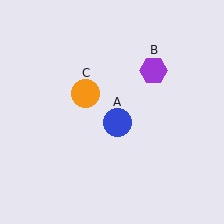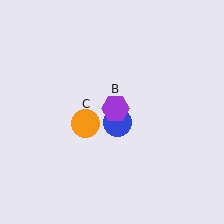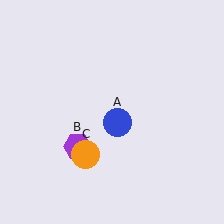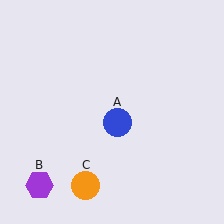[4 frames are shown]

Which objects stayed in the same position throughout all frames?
Blue circle (object A) remained stationary.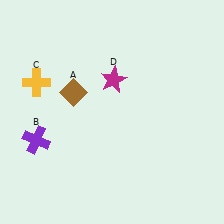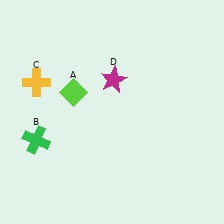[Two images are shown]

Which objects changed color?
A changed from brown to lime. B changed from purple to green.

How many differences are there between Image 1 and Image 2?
There are 2 differences between the two images.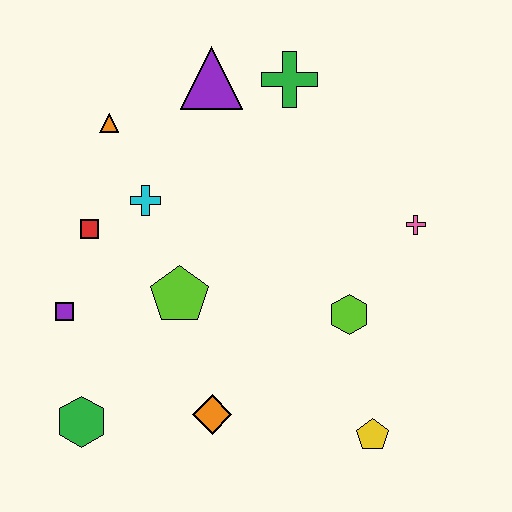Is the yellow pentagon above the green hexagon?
No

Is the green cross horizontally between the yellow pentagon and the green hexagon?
Yes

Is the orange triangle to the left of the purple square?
No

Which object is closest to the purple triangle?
The green cross is closest to the purple triangle.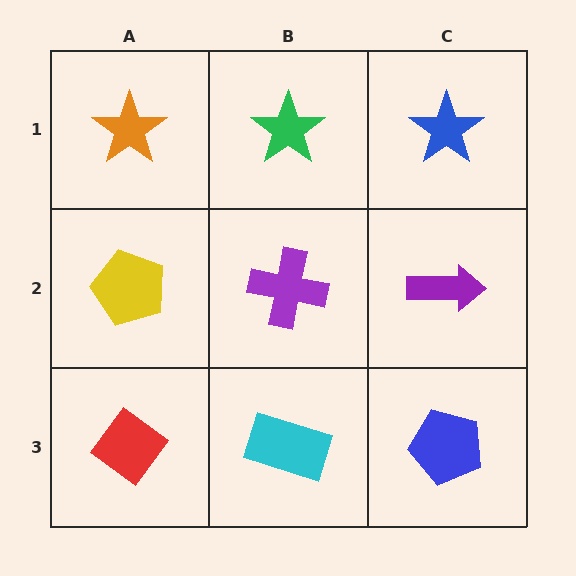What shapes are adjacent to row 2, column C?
A blue star (row 1, column C), a blue pentagon (row 3, column C), a purple cross (row 2, column B).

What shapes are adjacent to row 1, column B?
A purple cross (row 2, column B), an orange star (row 1, column A), a blue star (row 1, column C).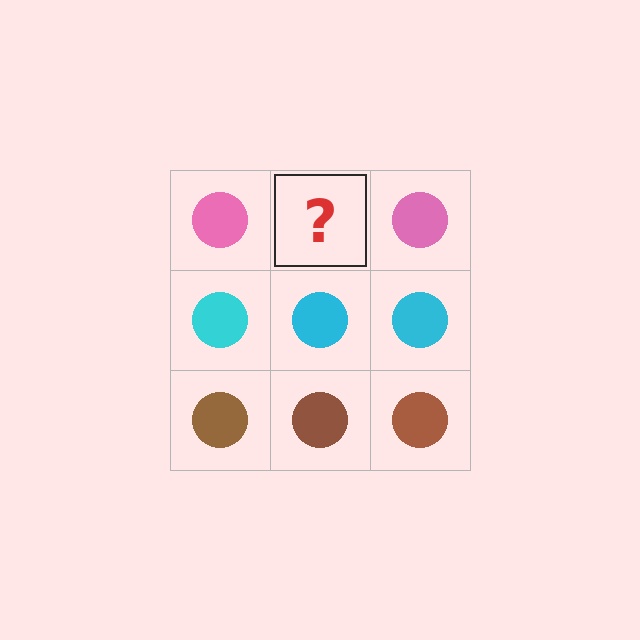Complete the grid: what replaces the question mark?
The question mark should be replaced with a pink circle.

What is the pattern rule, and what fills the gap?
The rule is that each row has a consistent color. The gap should be filled with a pink circle.